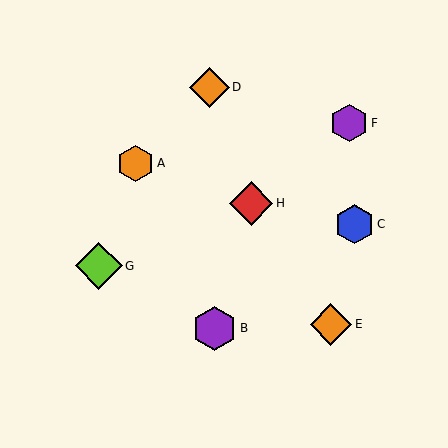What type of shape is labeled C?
Shape C is a blue hexagon.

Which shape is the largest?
The lime diamond (labeled G) is the largest.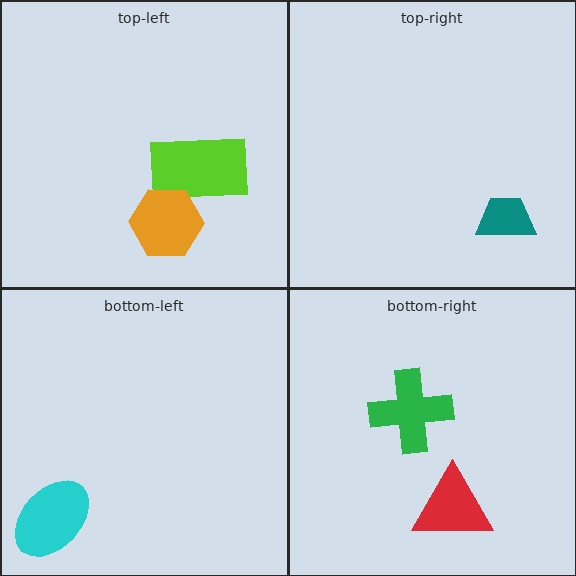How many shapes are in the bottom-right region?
2.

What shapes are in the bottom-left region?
The cyan ellipse.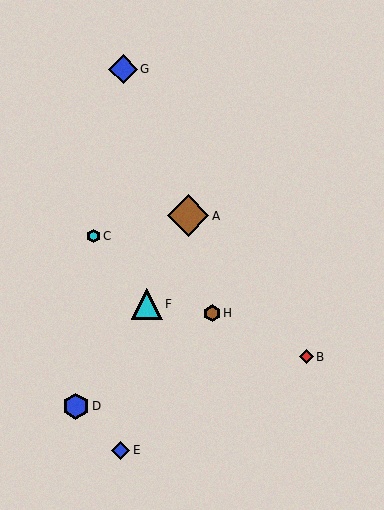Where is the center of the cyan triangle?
The center of the cyan triangle is at (147, 304).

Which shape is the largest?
The brown diamond (labeled A) is the largest.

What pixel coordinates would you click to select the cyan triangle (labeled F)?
Click at (147, 304) to select the cyan triangle F.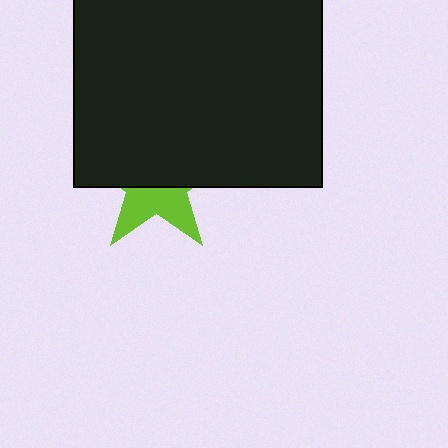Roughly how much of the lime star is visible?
A small part of it is visible (roughly 40%).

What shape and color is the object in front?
The object in front is a black square.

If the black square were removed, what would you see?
You would see the complete lime star.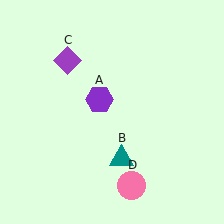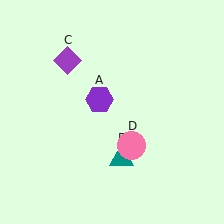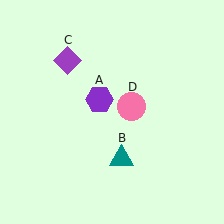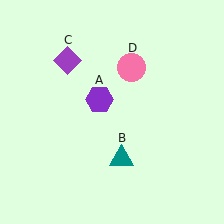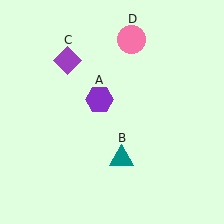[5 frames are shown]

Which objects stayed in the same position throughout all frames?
Purple hexagon (object A) and teal triangle (object B) and purple diamond (object C) remained stationary.